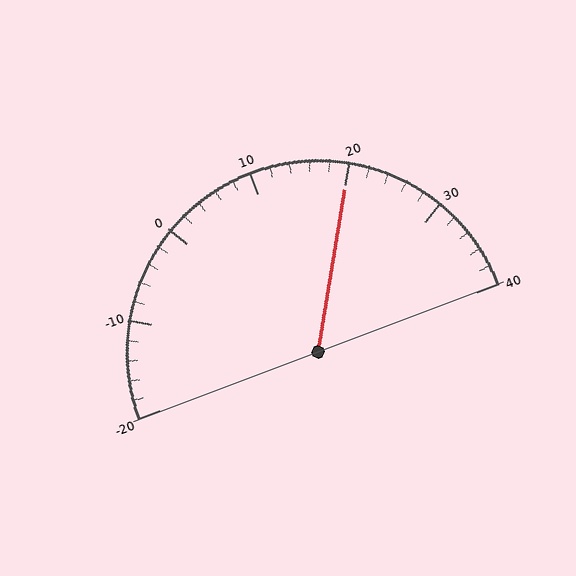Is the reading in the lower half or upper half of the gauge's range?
The reading is in the upper half of the range (-20 to 40).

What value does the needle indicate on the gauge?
The needle indicates approximately 20.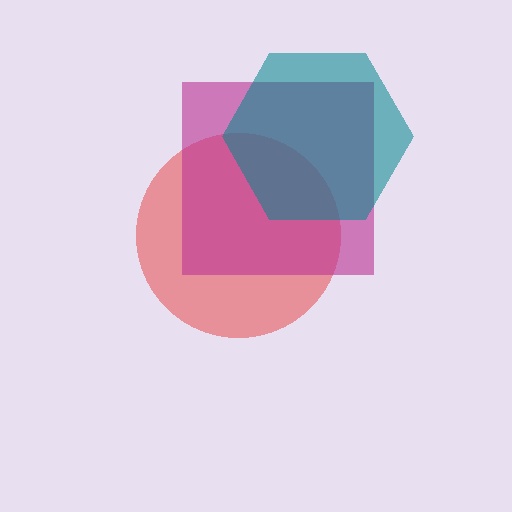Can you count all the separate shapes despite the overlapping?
Yes, there are 3 separate shapes.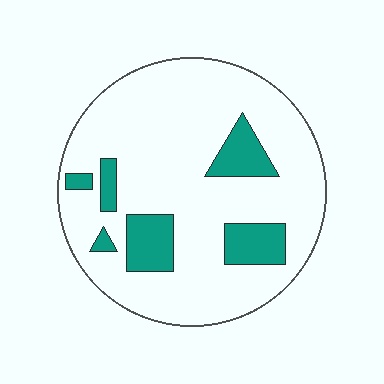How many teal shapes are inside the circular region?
6.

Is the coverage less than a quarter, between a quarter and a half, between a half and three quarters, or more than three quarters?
Less than a quarter.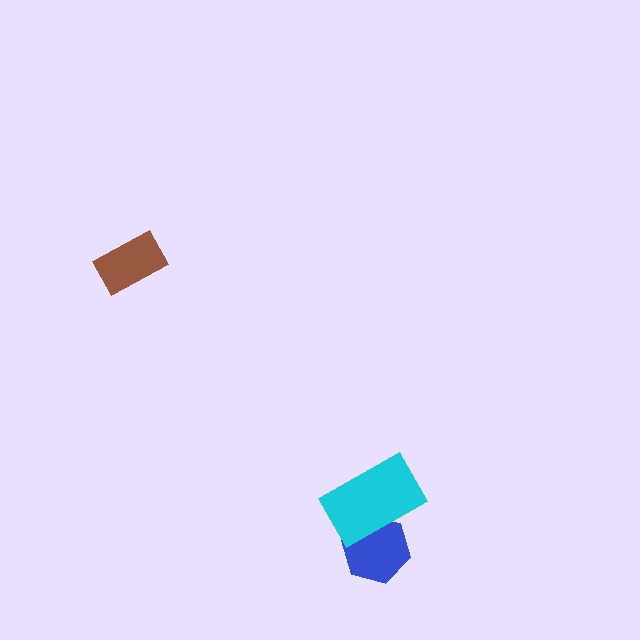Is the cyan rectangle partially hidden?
No, no other shape covers it.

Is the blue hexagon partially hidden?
Yes, it is partially covered by another shape.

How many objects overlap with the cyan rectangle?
1 object overlaps with the cyan rectangle.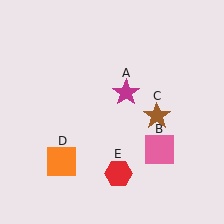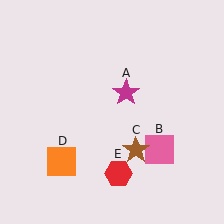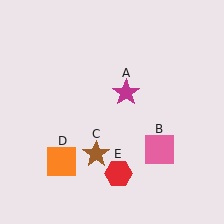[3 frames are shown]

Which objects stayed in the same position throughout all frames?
Magenta star (object A) and pink square (object B) and orange square (object D) and red hexagon (object E) remained stationary.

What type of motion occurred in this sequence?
The brown star (object C) rotated clockwise around the center of the scene.